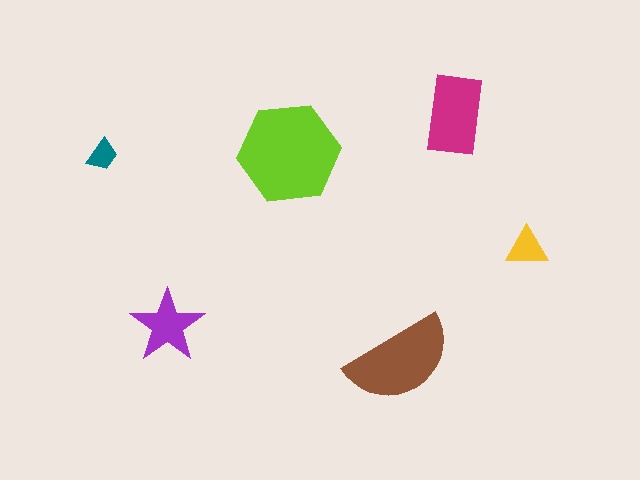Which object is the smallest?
The teal trapezoid.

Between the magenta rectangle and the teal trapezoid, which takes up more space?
The magenta rectangle.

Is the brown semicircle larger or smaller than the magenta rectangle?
Larger.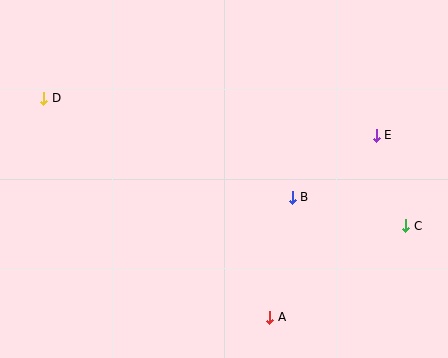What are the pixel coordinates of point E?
Point E is at (376, 135).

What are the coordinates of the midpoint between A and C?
The midpoint between A and C is at (338, 272).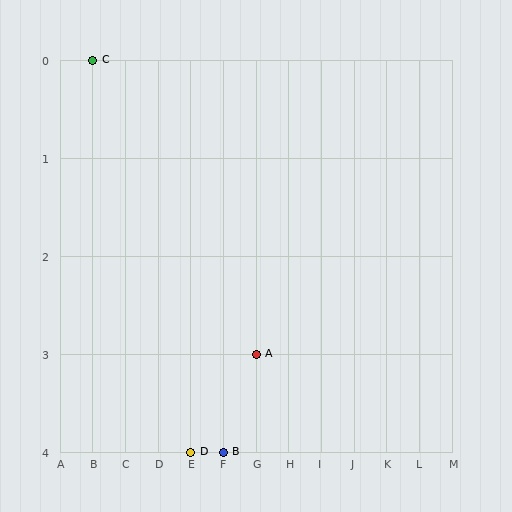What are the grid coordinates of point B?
Point B is at grid coordinates (F, 4).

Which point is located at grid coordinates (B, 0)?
Point C is at (B, 0).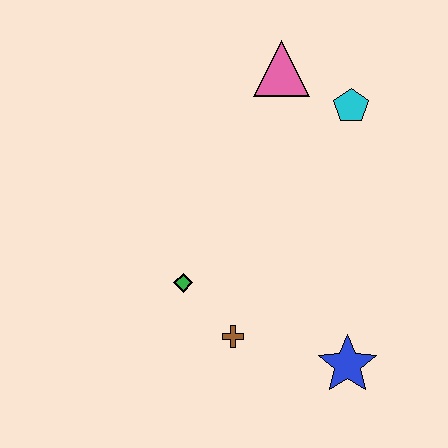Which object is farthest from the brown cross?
The pink triangle is farthest from the brown cross.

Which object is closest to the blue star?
The brown cross is closest to the blue star.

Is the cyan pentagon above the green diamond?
Yes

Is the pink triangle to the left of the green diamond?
No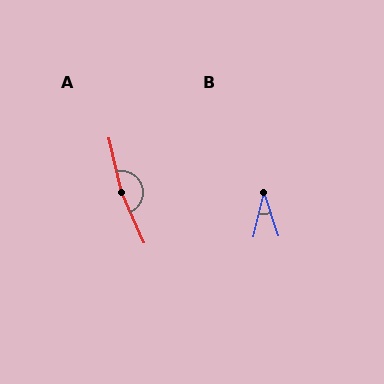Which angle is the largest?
A, at approximately 169 degrees.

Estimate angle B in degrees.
Approximately 32 degrees.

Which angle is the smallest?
B, at approximately 32 degrees.